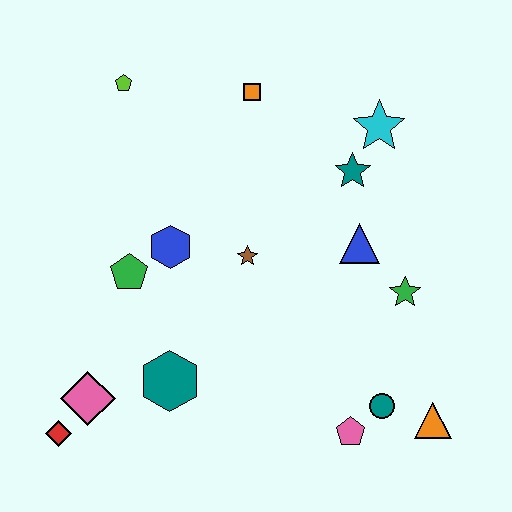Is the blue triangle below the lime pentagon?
Yes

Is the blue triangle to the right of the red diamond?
Yes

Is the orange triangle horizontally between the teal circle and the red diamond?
No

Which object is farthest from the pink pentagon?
The lime pentagon is farthest from the pink pentagon.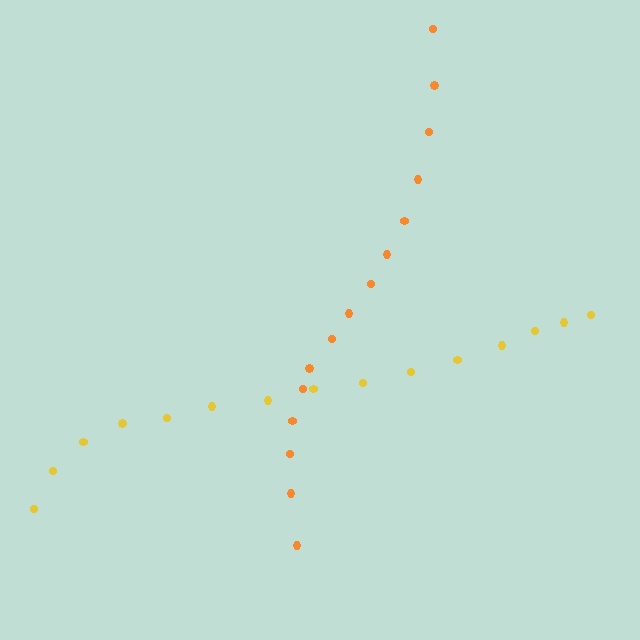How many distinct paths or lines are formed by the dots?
There are 2 distinct paths.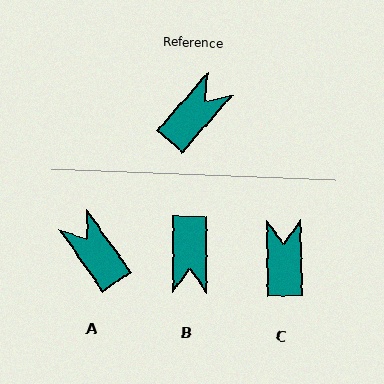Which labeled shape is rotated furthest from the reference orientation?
B, about 138 degrees away.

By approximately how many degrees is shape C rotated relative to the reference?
Approximately 43 degrees counter-clockwise.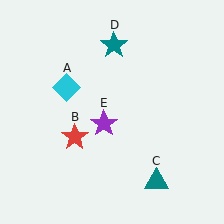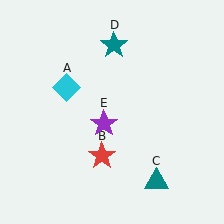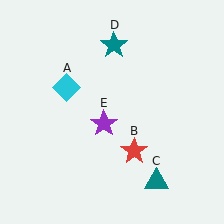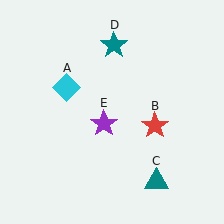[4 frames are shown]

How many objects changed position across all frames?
1 object changed position: red star (object B).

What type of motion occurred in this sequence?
The red star (object B) rotated counterclockwise around the center of the scene.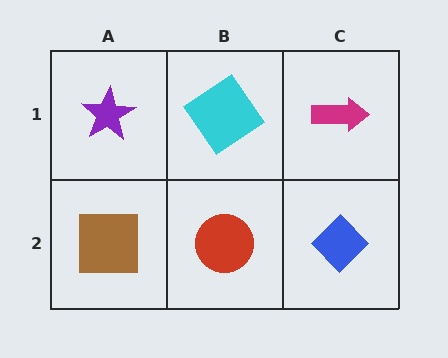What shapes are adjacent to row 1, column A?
A brown square (row 2, column A), a cyan diamond (row 1, column B).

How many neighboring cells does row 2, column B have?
3.